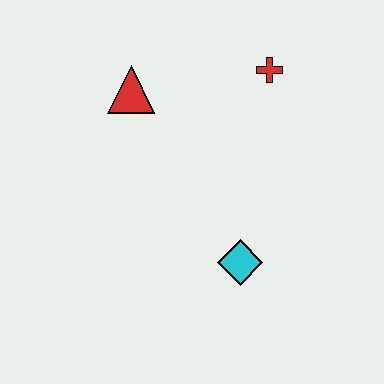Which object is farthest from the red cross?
The cyan diamond is farthest from the red cross.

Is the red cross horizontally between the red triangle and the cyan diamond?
No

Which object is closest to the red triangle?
The red cross is closest to the red triangle.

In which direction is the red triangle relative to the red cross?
The red triangle is to the left of the red cross.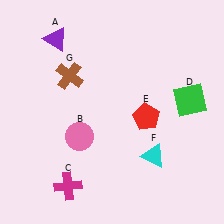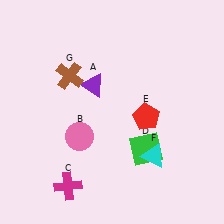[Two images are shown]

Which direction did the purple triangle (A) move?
The purple triangle (A) moved down.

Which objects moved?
The objects that moved are: the purple triangle (A), the green square (D).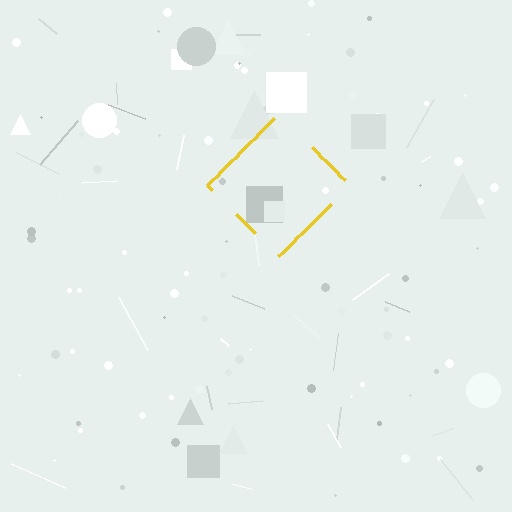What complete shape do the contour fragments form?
The contour fragments form a diamond.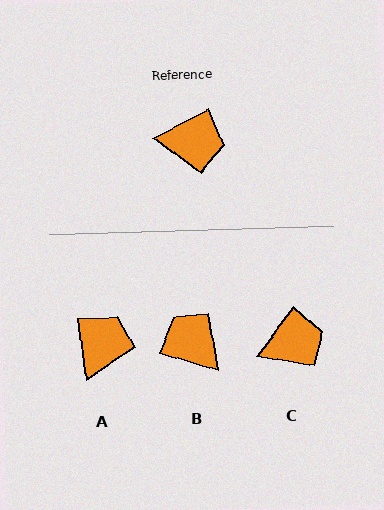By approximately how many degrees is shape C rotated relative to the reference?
Approximately 26 degrees counter-clockwise.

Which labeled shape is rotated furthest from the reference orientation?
B, about 136 degrees away.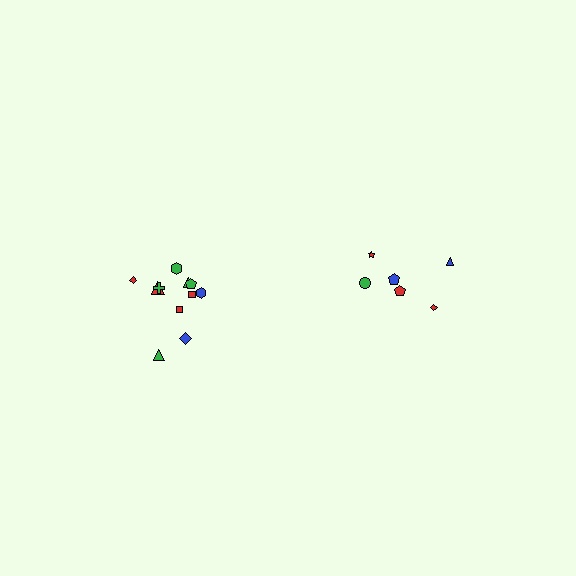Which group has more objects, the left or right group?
The left group.